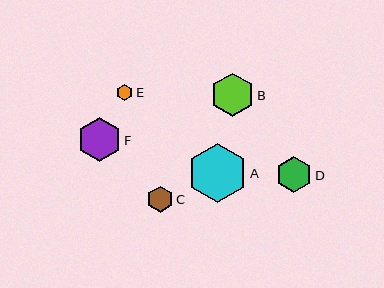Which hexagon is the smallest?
Hexagon E is the smallest with a size of approximately 17 pixels.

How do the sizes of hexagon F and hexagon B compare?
Hexagon F and hexagon B are approximately the same size.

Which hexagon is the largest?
Hexagon A is the largest with a size of approximately 59 pixels.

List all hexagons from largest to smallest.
From largest to smallest: A, F, B, D, C, E.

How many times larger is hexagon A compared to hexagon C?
Hexagon A is approximately 2.3 times the size of hexagon C.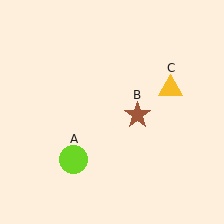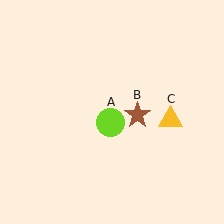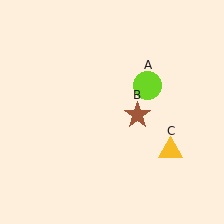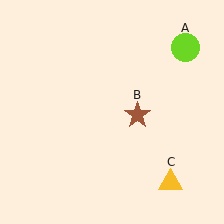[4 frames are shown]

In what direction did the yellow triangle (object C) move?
The yellow triangle (object C) moved down.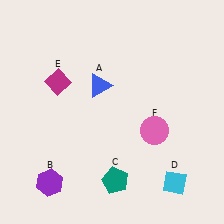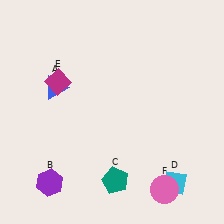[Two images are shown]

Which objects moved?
The objects that moved are: the blue triangle (A), the pink circle (F).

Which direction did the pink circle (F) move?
The pink circle (F) moved down.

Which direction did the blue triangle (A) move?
The blue triangle (A) moved left.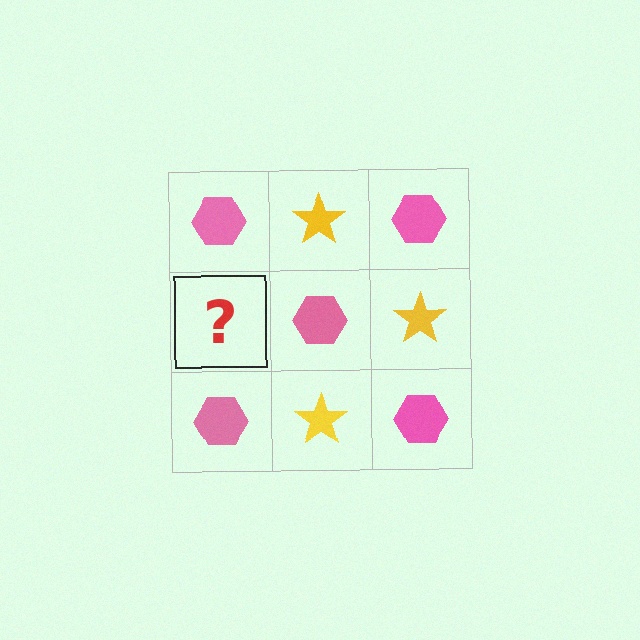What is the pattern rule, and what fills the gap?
The rule is that it alternates pink hexagon and yellow star in a checkerboard pattern. The gap should be filled with a yellow star.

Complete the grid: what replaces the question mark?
The question mark should be replaced with a yellow star.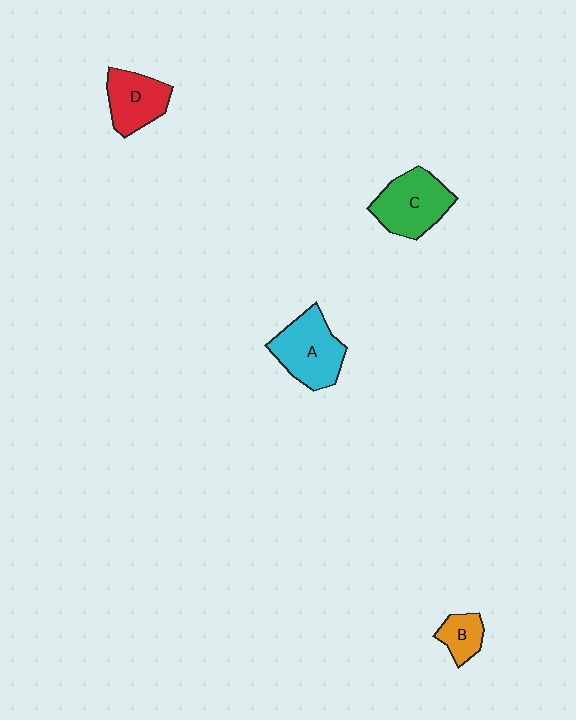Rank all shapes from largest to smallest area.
From largest to smallest: A (cyan), C (green), D (red), B (orange).